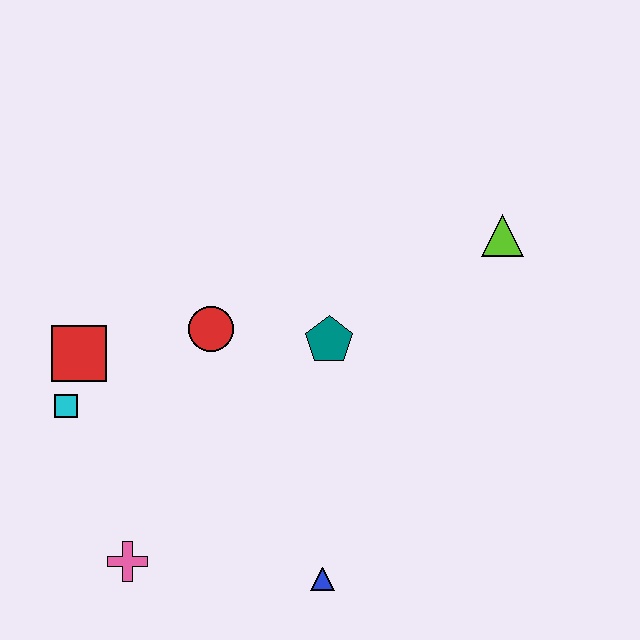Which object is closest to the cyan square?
The red square is closest to the cyan square.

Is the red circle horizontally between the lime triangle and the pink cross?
Yes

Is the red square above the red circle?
No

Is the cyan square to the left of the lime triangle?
Yes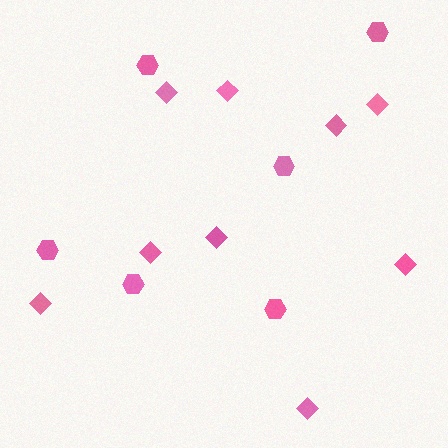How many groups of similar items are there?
There are 2 groups: one group of hexagons (6) and one group of diamonds (9).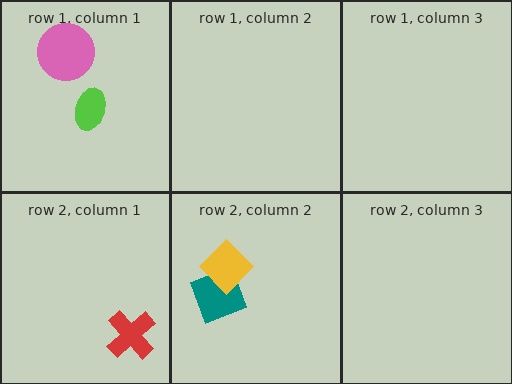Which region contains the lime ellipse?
The row 1, column 1 region.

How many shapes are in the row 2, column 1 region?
1.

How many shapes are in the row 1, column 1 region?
2.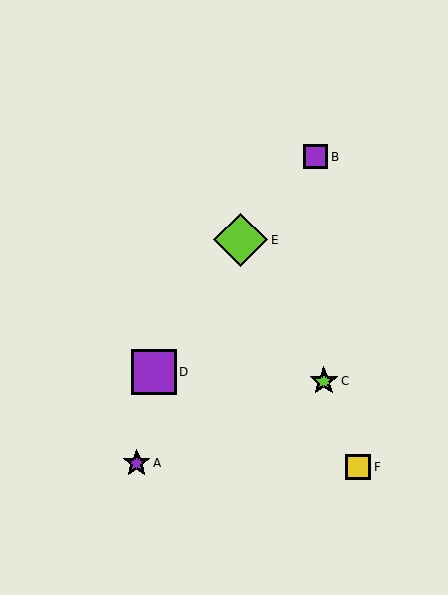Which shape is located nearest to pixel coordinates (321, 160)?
The purple square (labeled B) at (316, 157) is nearest to that location.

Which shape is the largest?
The lime diamond (labeled E) is the largest.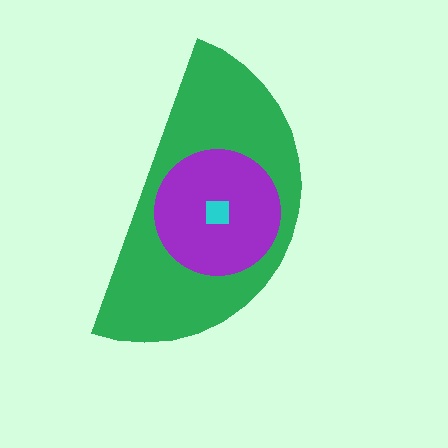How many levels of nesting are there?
3.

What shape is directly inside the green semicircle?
The purple circle.